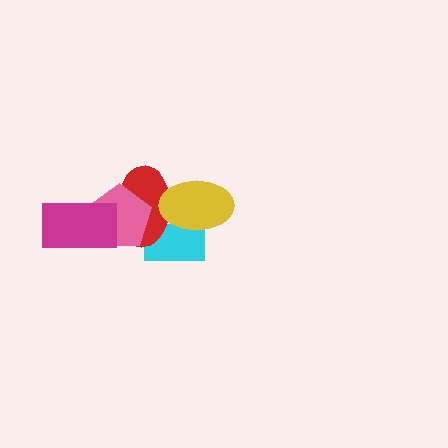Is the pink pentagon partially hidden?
Yes, it is partially covered by another shape.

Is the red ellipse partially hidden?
Yes, it is partially covered by another shape.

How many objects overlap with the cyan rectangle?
2 objects overlap with the cyan rectangle.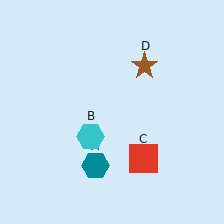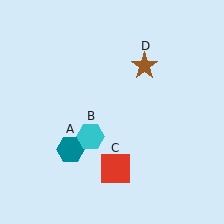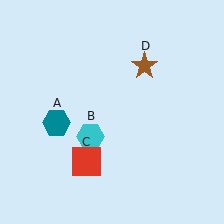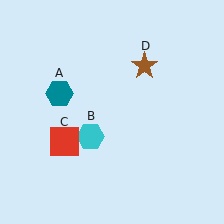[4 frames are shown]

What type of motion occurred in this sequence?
The teal hexagon (object A), red square (object C) rotated clockwise around the center of the scene.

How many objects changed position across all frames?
2 objects changed position: teal hexagon (object A), red square (object C).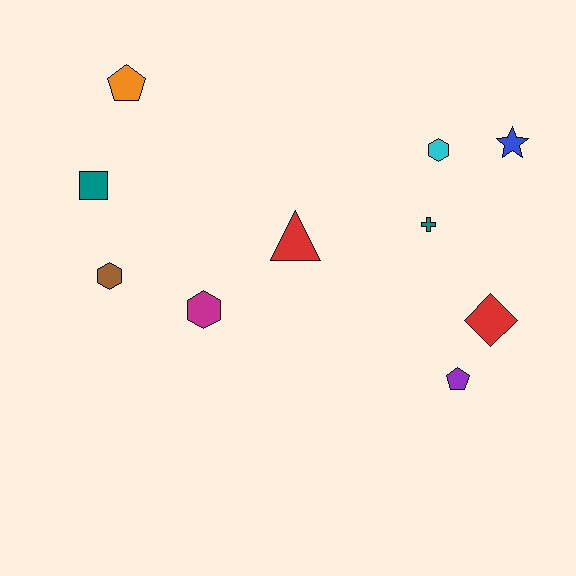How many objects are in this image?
There are 10 objects.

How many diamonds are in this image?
There is 1 diamond.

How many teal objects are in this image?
There are 2 teal objects.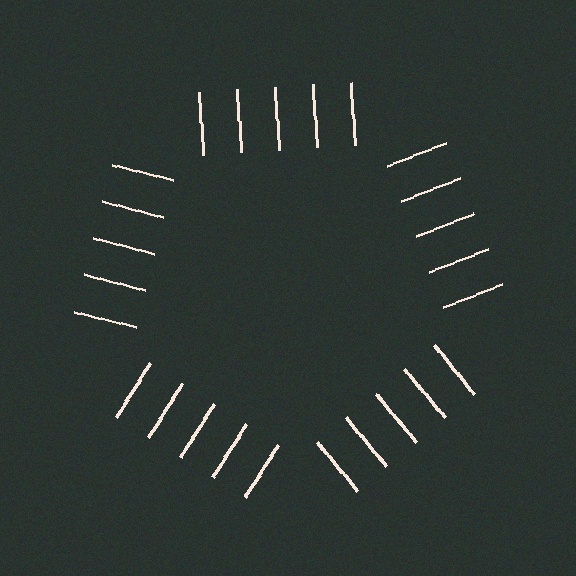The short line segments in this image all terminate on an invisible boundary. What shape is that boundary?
An illusory pentagon — the line segments terminate on its edges but no continuous stroke is drawn.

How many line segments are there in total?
25 — 5 along each of the 5 edges.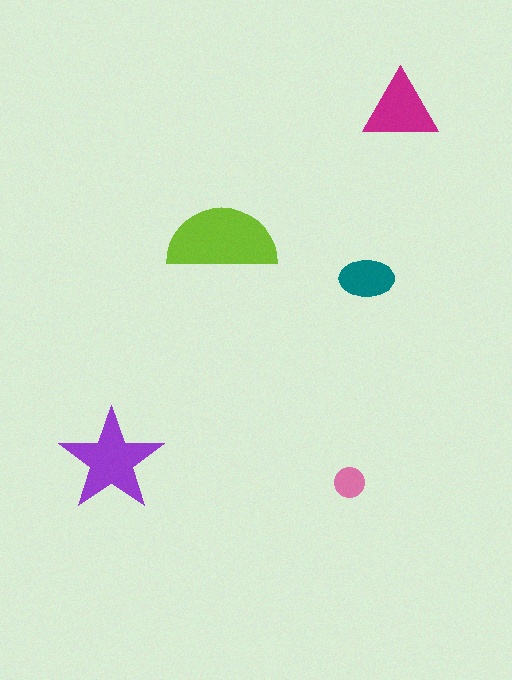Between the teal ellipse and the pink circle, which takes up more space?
The teal ellipse.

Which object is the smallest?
The pink circle.